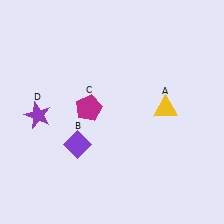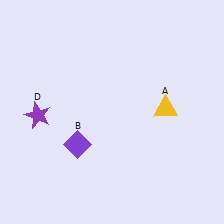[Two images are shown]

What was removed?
The magenta pentagon (C) was removed in Image 2.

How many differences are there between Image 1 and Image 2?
There is 1 difference between the two images.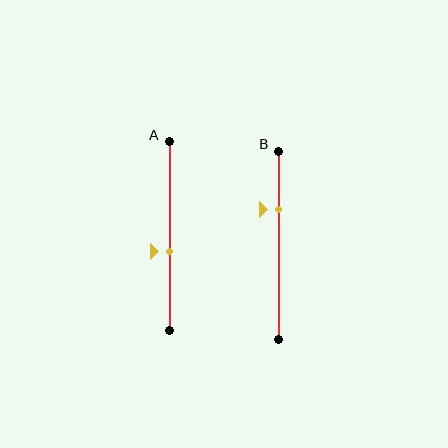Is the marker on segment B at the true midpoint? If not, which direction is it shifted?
No, the marker on segment B is shifted upward by about 19% of the segment length.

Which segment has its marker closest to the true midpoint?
Segment A has its marker closest to the true midpoint.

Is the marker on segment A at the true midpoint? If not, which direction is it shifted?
No, the marker on segment A is shifted downward by about 8% of the segment length.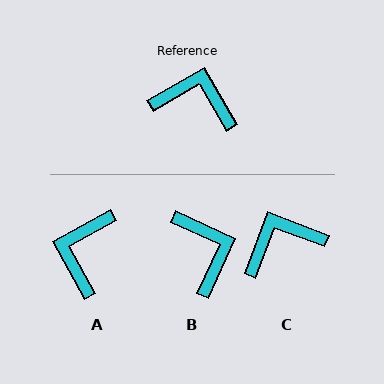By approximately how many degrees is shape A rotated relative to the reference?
Approximately 90 degrees counter-clockwise.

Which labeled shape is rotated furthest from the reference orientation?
A, about 90 degrees away.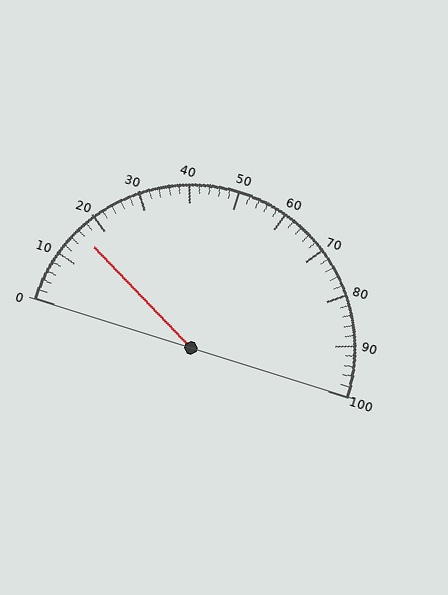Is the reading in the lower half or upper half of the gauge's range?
The reading is in the lower half of the range (0 to 100).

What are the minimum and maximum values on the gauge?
The gauge ranges from 0 to 100.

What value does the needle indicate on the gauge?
The needle indicates approximately 16.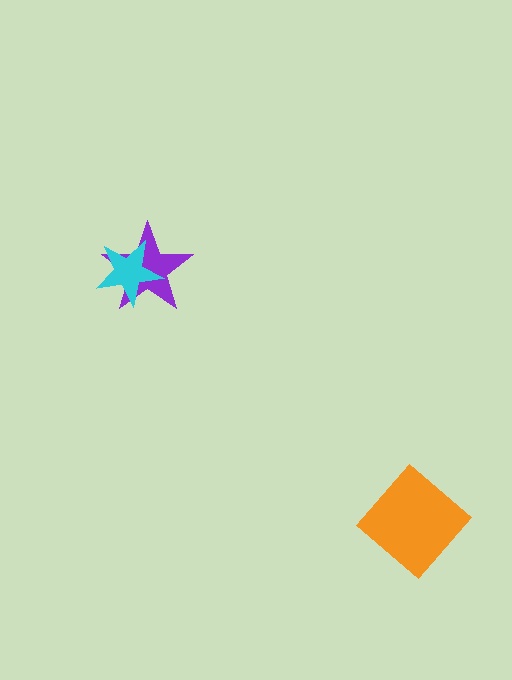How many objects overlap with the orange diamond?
0 objects overlap with the orange diamond.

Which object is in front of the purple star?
The cyan star is in front of the purple star.